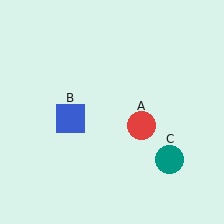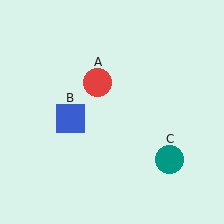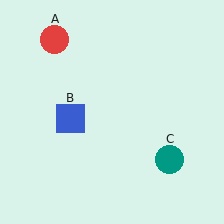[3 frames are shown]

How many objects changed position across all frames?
1 object changed position: red circle (object A).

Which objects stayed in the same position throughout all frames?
Blue square (object B) and teal circle (object C) remained stationary.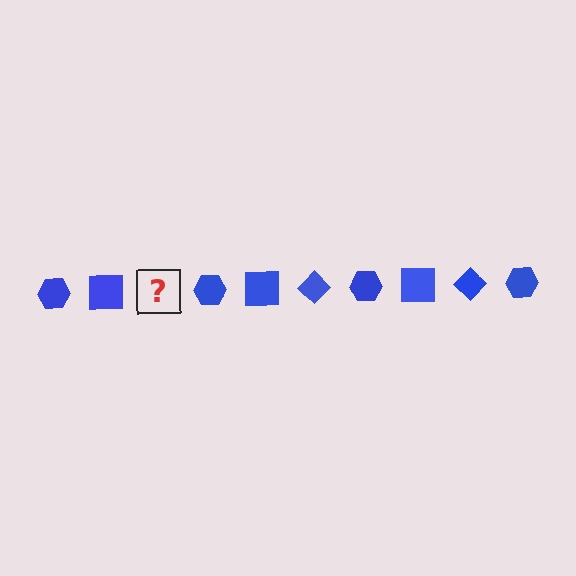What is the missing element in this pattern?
The missing element is a blue diamond.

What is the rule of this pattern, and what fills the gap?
The rule is that the pattern cycles through hexagon, square, diamond shapes in blue. The gap should be filled with a blue diamond.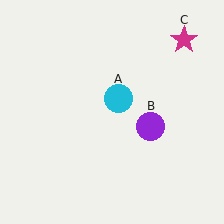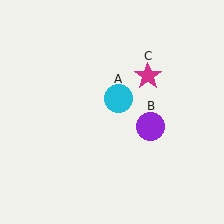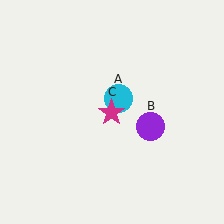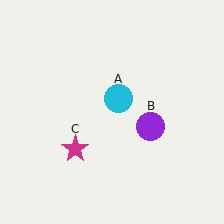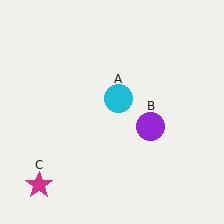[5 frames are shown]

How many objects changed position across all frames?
1 object changed position: magenta star (object C).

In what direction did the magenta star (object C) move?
The magenta star (object C) moved down and to the left.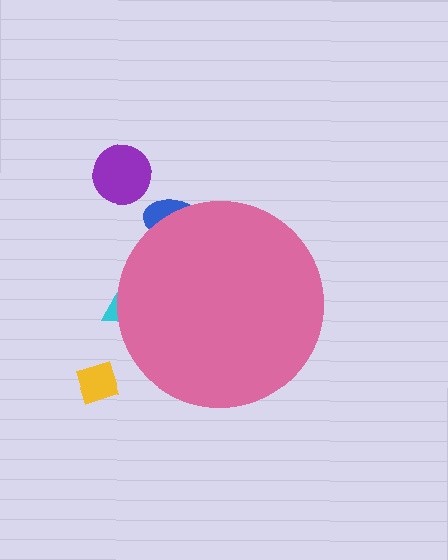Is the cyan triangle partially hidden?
Yes, the cyan triangle is partially hidden behind the pink circle.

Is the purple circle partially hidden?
No, the purple circle is fully visible.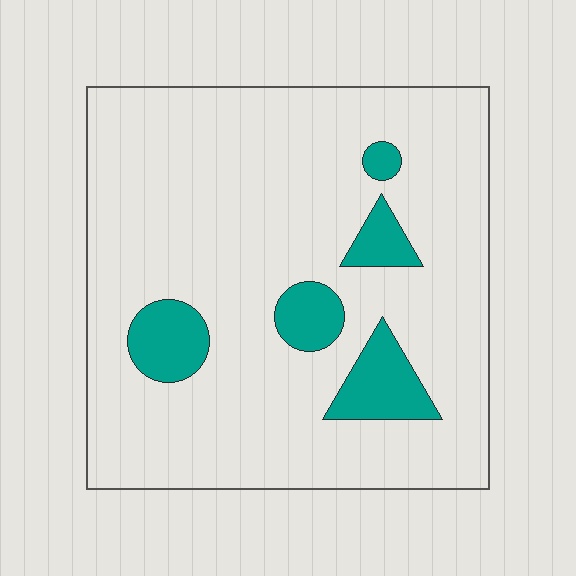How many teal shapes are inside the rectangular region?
5.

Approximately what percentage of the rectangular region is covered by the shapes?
Approximately 10%.